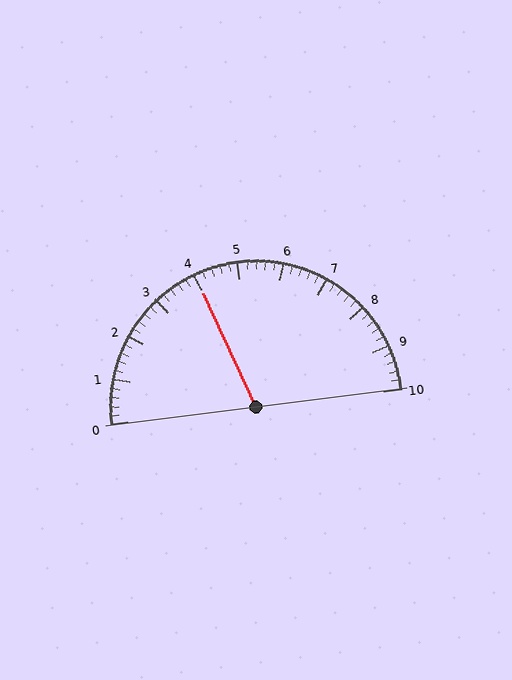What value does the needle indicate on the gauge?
The needle indicates approximately 4.0.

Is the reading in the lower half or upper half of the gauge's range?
The reading is in the lower half of the range (0 to 10).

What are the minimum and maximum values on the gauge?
The gauge ranges from 0 to 10.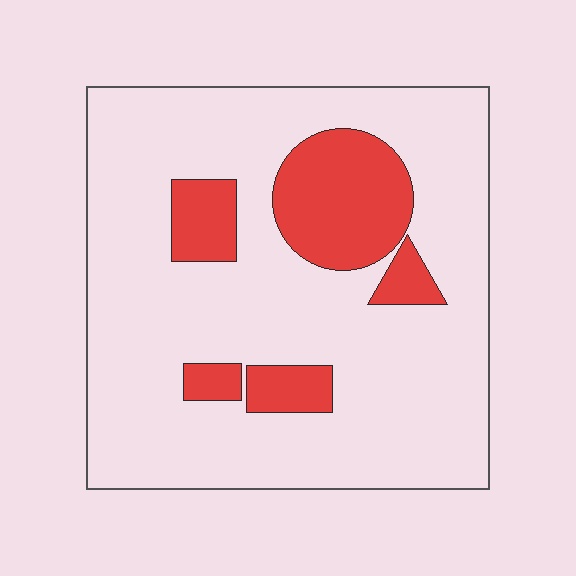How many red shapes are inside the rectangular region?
5.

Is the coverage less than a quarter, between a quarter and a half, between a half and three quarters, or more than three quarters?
Less than a quarter.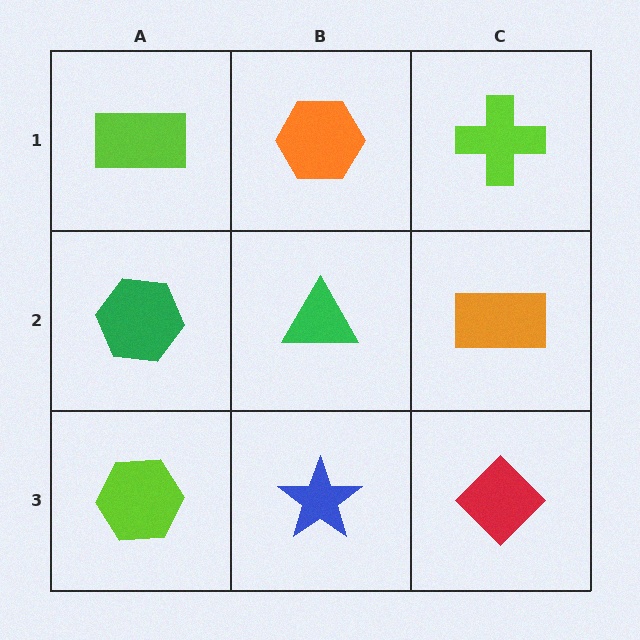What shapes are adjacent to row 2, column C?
A lime cross (row 1, column C), a red diamond (row 3, column C), a green triangle (row 2, column B).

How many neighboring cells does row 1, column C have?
2.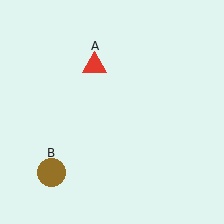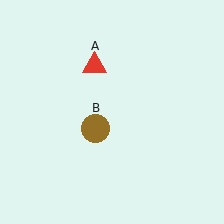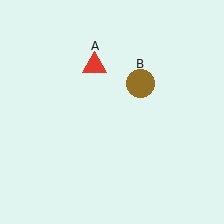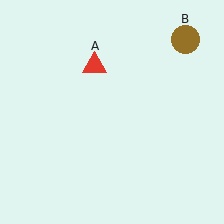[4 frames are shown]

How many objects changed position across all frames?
1 object changed position: brown circle (object B).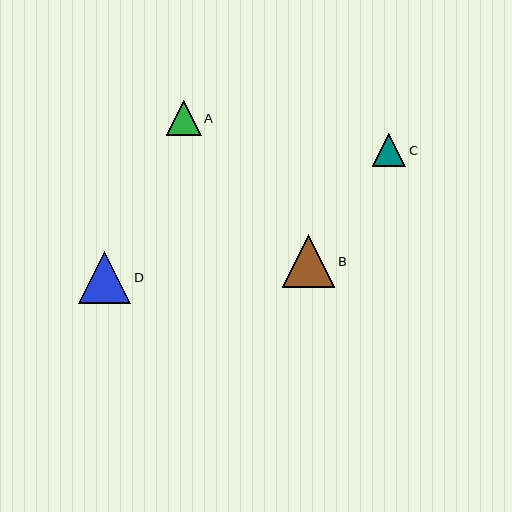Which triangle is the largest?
Triangle B is the largest with a size of approximately 52 pixels.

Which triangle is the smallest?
Triangle C is the smallest with a size of approximately 33 pixels.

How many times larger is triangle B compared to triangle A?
Triangle B is approximately 1.5 times the size of triangle A.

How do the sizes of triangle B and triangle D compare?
Triangle B and triangle D are approximately the same size.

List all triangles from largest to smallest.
From largest to smallest: B, D, A, C.